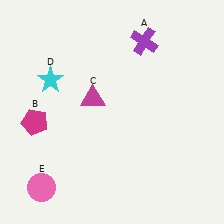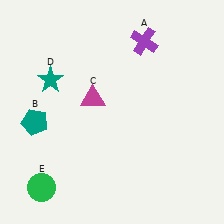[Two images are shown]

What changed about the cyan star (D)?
In Image 1, D is cyan. In Image 2, it changed to teal.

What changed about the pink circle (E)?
In Image 1, E is pink. In Image 2, it changed to green.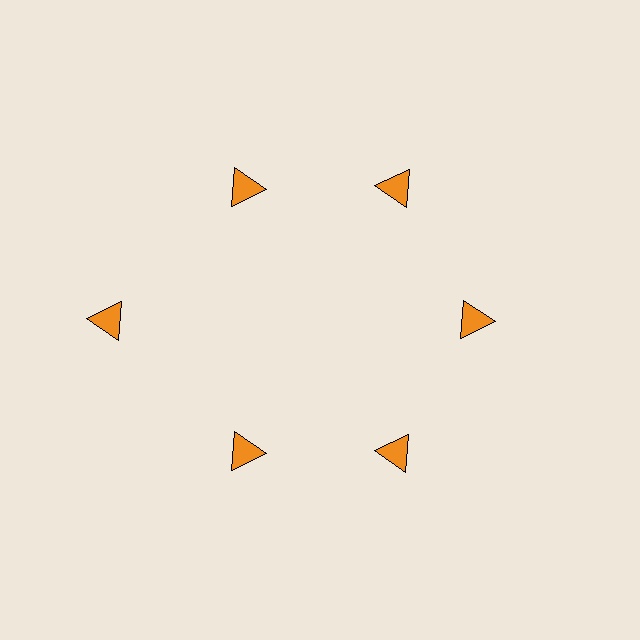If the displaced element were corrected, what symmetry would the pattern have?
It would have 6-fold rotational symmetry — the pattern would map onto itself every 60 degrees.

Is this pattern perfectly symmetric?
No. The 6 orange triangles are arranged in a ring, but one element near the 9 o'clock position is pushed outward from the center, breaking the 6-fold rotational symmetry.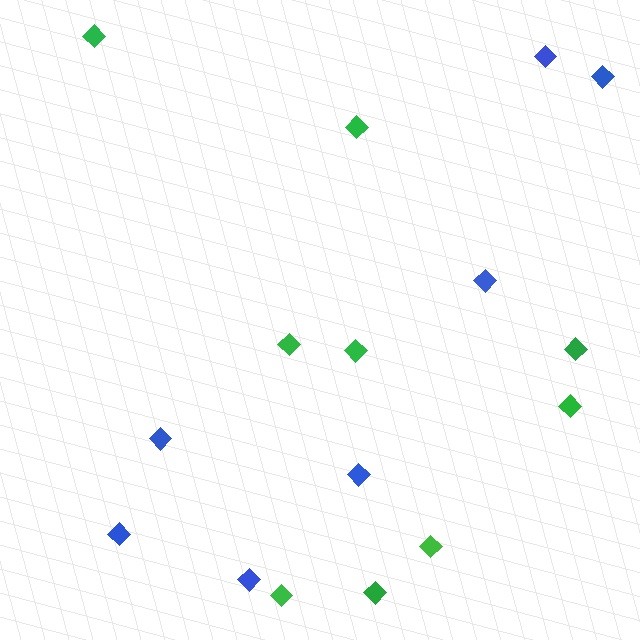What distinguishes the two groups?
There are 2 groups: one group of blue diamonds (7) and one group of green diamonds (9).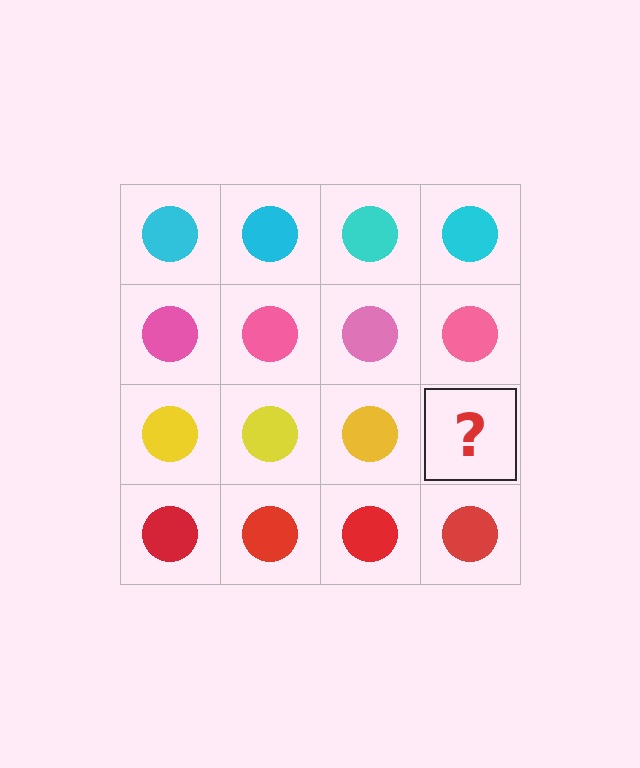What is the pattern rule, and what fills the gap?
The rule is that each row has a consistent color. The gap should be filled with a yellow circle.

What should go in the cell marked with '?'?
The missing cell should contain a yellow circle.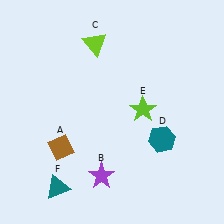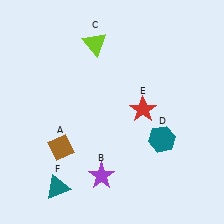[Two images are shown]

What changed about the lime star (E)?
In Image 1, E is lime. In Image 2, it changed to red.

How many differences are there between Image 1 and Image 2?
There is 1 difference between the two images.